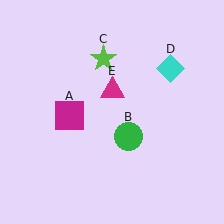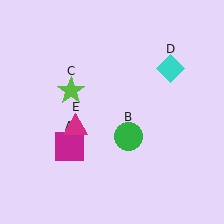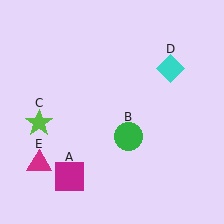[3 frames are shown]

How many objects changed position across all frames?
3 objects changed position: magenta square (object A), lime star (object C), magenta triangle (object E).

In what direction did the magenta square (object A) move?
The magenta square (object A) moved down.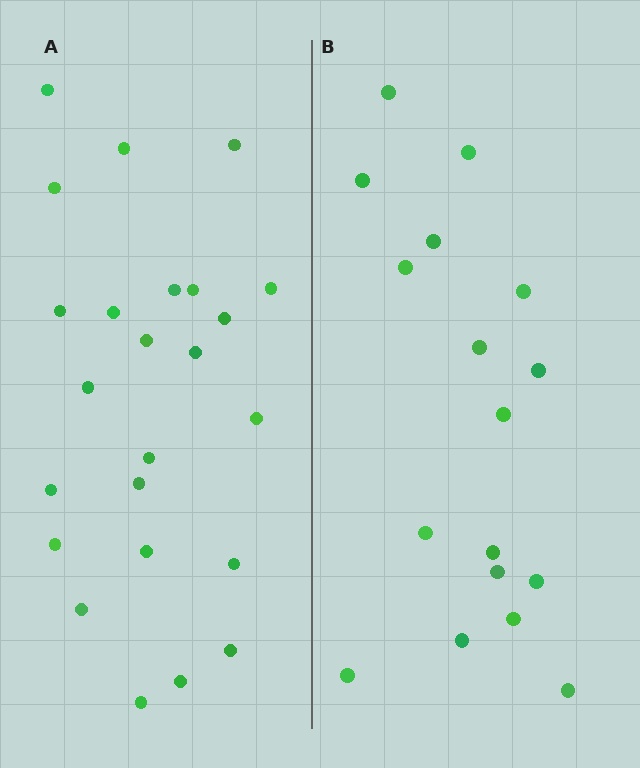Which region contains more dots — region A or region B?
Region A (the left region) has more dots.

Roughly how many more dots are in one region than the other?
Region A has roughly 8 or so more dots than region B.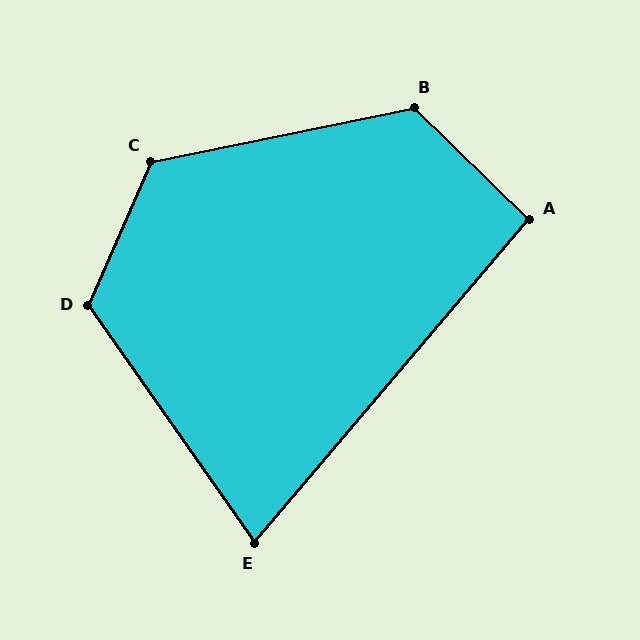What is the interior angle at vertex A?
Approximately 94 degrees (approximately right).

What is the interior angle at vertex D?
Approximately 122 degrees (obtuse).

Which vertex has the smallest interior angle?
E, at approximately 75 degrees.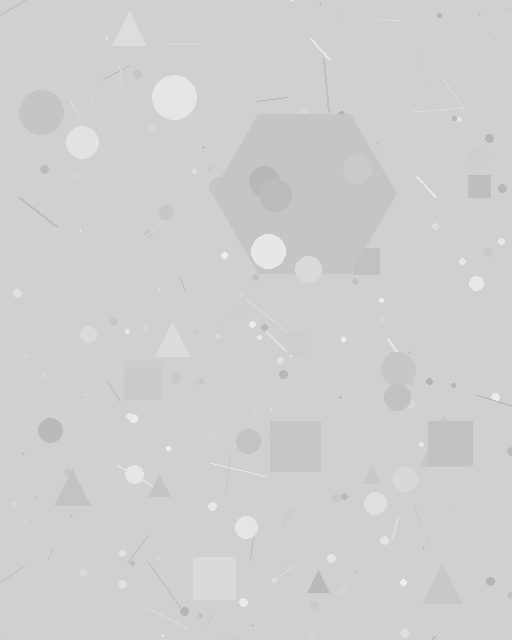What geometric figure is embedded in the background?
A hexagon is embedded in the background.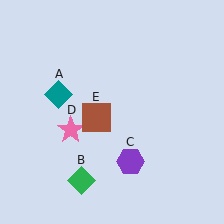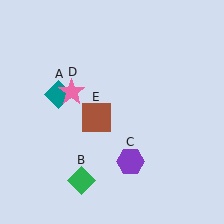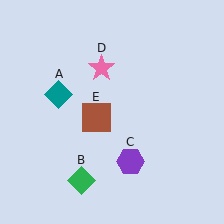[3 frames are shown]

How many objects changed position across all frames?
1 object changed position: pink star (object D).